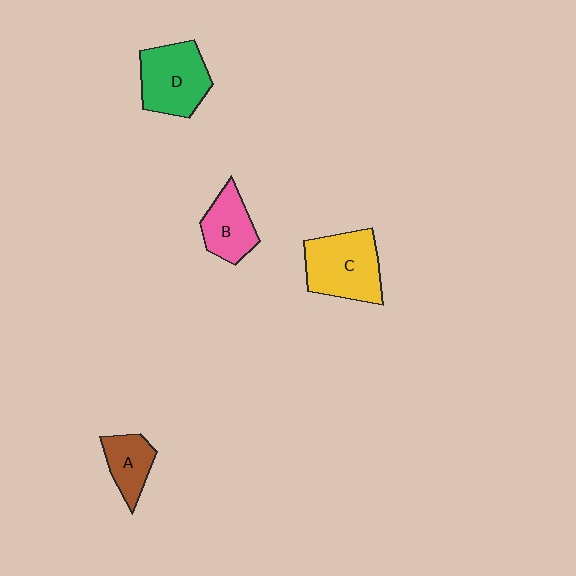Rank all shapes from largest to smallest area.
From largest to smallest: C (yellow), D (green), B (pink), A (brown).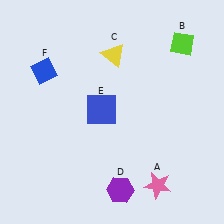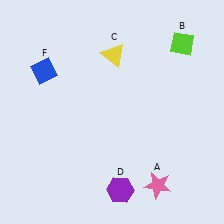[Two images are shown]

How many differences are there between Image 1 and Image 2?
There is 1 difference between the two images.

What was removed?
The blue square (E) was removed in Image 2.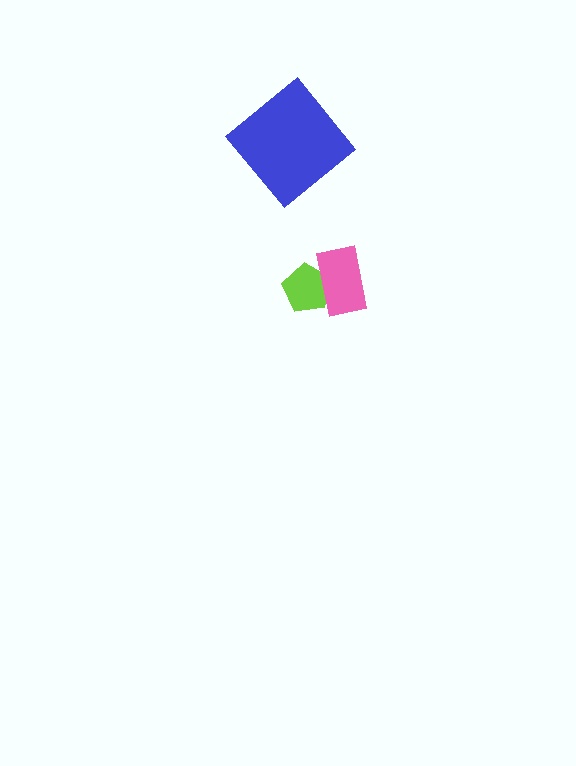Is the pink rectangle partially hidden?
No, no other shape covers it.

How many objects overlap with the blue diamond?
0 objects overlap with the blue diamond.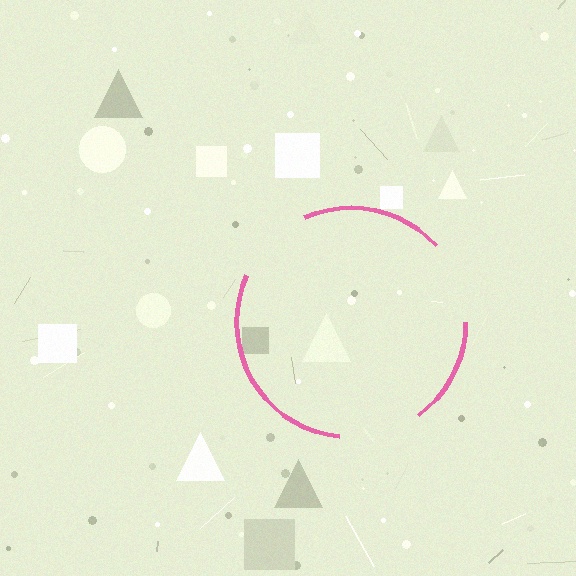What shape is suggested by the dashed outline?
The dashed outline suggests a circle.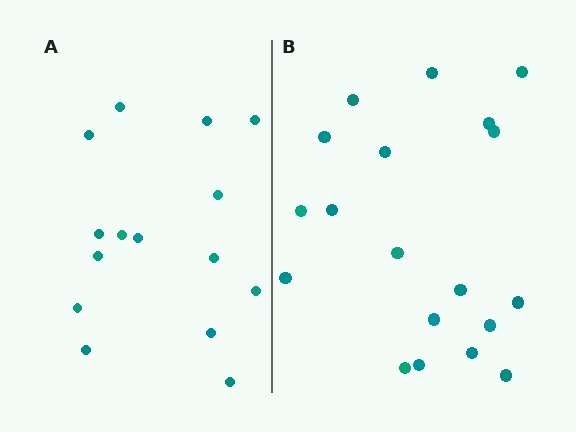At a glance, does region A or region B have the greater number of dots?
Region B (the right region) has more dots.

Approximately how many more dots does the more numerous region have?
Region B has about 4 more dots than region A.